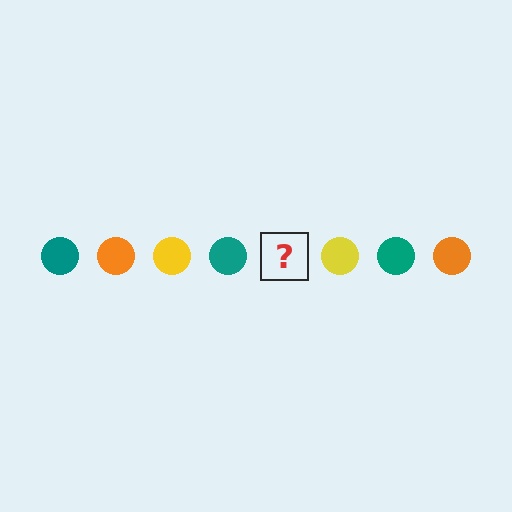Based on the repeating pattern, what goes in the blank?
The blank should be an orange circle.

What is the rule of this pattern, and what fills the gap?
The rule is that the pattern cycles through teal, orange, yellow circles. The gap should be filled with an orange circle.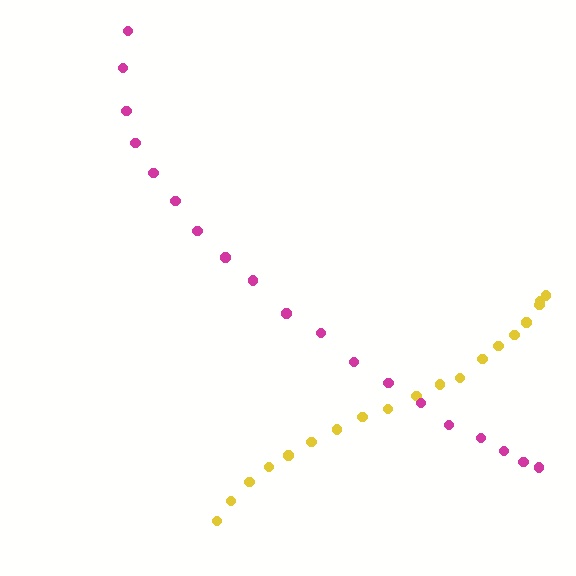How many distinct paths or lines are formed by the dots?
There are 2 distinct paths.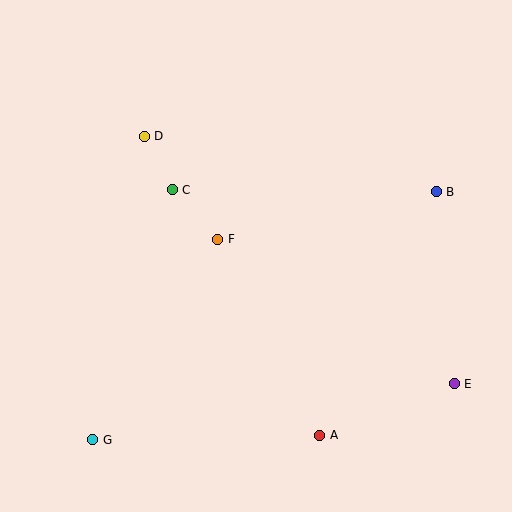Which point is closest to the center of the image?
Point F at (218, 239) is closest to the center.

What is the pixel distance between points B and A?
The distance between B and A is 269 pixels.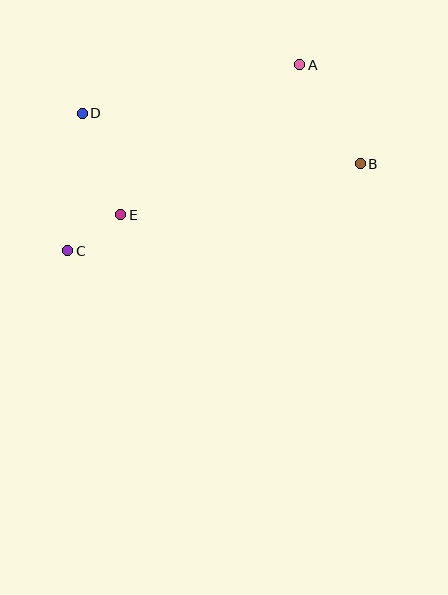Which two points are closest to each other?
Points C and E are closest to each other.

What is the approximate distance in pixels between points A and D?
The distance between A and D is approximately 223 pixels.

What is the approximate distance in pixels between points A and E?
The distance between A and E is approximately 233 pixels.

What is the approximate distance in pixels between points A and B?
The distance between A and B is approximately 116 pixels.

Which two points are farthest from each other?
Points B and C are farthest from each other.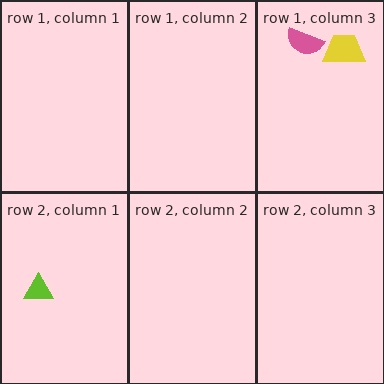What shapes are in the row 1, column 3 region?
The yellow trapezoid, the pink semicircle.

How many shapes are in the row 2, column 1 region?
1.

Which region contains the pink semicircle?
The row 1, column 3 region.